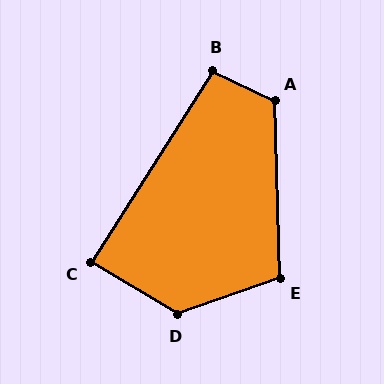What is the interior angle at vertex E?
Approximately 108 degrees (obtuse).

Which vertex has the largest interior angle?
D, at approximately 129 degrees.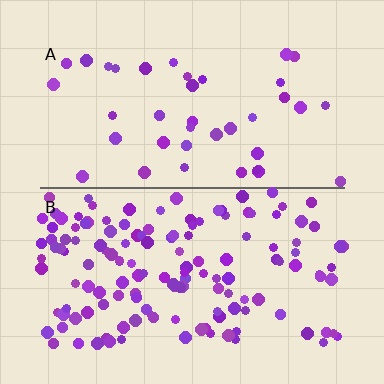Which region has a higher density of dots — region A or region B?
B (the bottom).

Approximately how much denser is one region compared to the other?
Approximately 3.7× — region B over region A.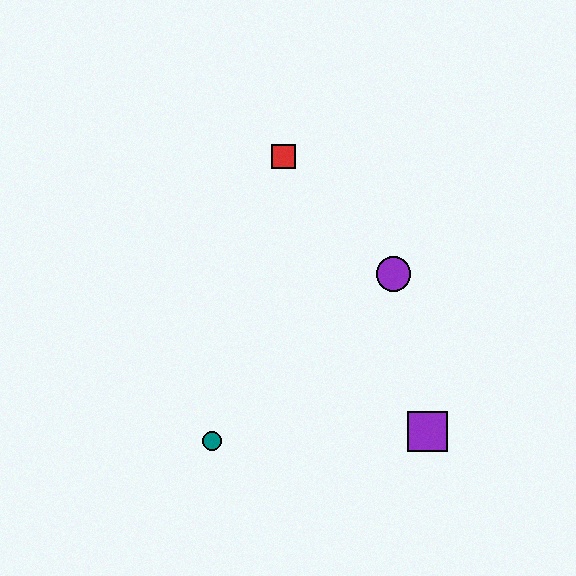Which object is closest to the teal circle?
The purple square is closest to the teal circle.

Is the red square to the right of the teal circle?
Yes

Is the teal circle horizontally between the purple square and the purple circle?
No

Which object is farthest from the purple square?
The red square is farthest from the purple square.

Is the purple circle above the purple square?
Yes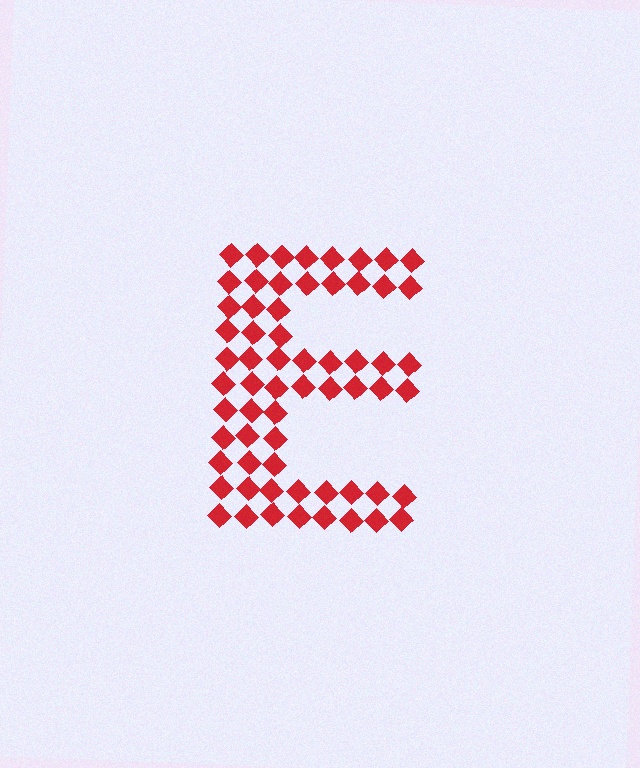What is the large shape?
The large shape is the letter E.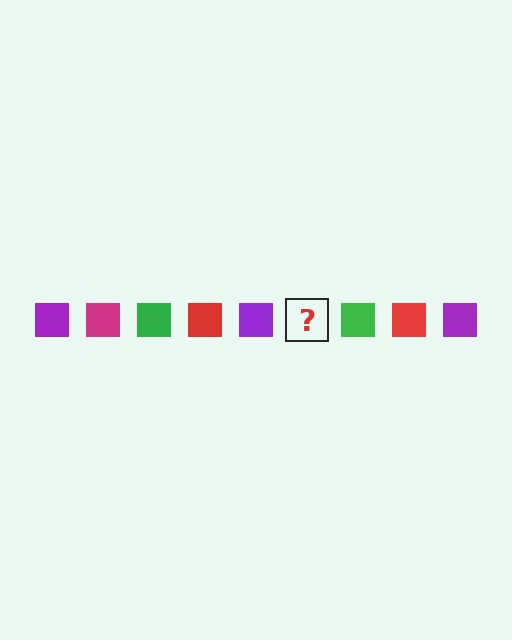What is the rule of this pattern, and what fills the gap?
The rule is that the pattern cycles through purple, magenta, green, red squares. The gap should be filled with a magenta square.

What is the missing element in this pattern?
The missing element is a magenta square.